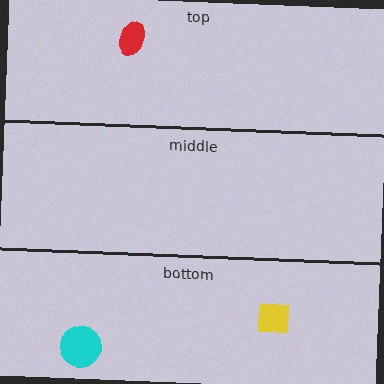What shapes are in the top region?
The red ellipse.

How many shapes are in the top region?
1.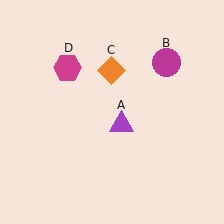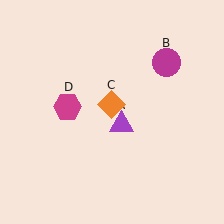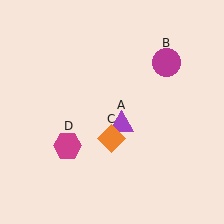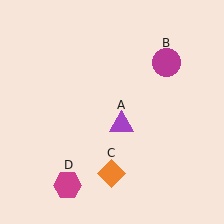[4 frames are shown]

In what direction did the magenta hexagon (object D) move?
The magenta hexagon (object D) moved down.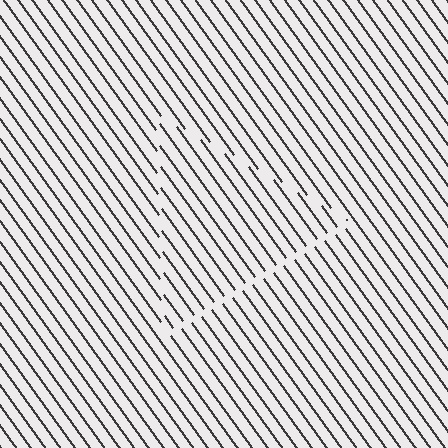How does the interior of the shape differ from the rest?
The interior of the shape contains the same grating, shifted by half a period — the contour is defined by the phase discontinuity where line-ends from the inner and outer gratings abut.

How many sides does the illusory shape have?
3 sides — the line-ends trace a triangle.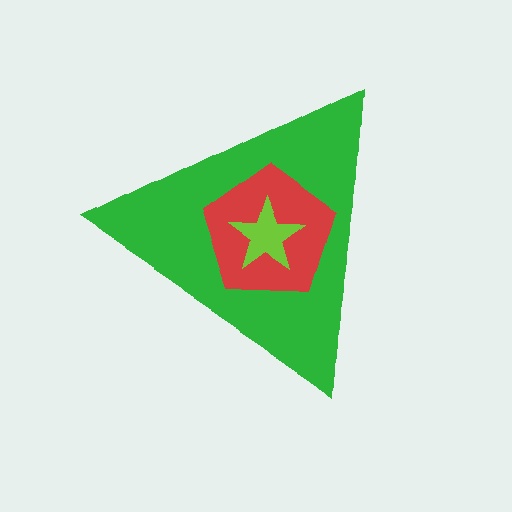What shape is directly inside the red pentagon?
The lime star.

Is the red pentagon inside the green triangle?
Yes.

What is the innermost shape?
The lime star.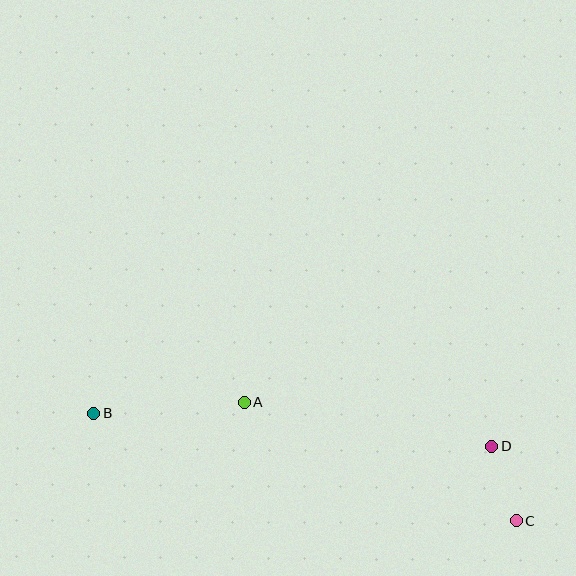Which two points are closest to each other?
Points C and D are closest to each other.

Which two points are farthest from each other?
Points B and C are farthest from each other.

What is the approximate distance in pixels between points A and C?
The distance between A and C is approximately 297 pixels.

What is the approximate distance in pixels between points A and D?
The distance between A and D is approximately 251 pixels.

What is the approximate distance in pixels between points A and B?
The distance between A and B is approximately 151 pixels.